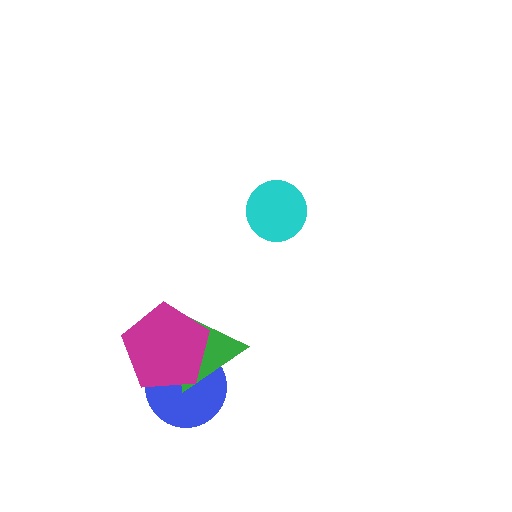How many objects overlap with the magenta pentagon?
2 objects overlap with the magenta pentagon.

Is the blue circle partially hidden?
Yes, it is partially covered by another shape.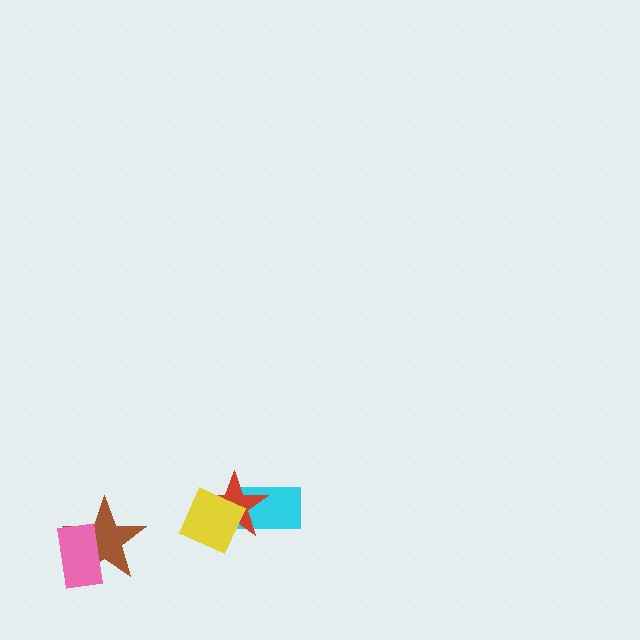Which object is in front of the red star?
The yellow diamond is in front of the red star.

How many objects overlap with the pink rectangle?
1 object overlaps with the pink rectangle.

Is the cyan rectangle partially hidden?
Yes, it is partially covered by another shape.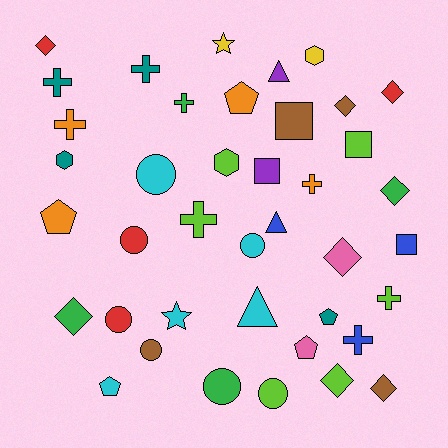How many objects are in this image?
There are 40 objects.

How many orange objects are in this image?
There are 4 orange objects.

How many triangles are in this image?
There are 3 triangles.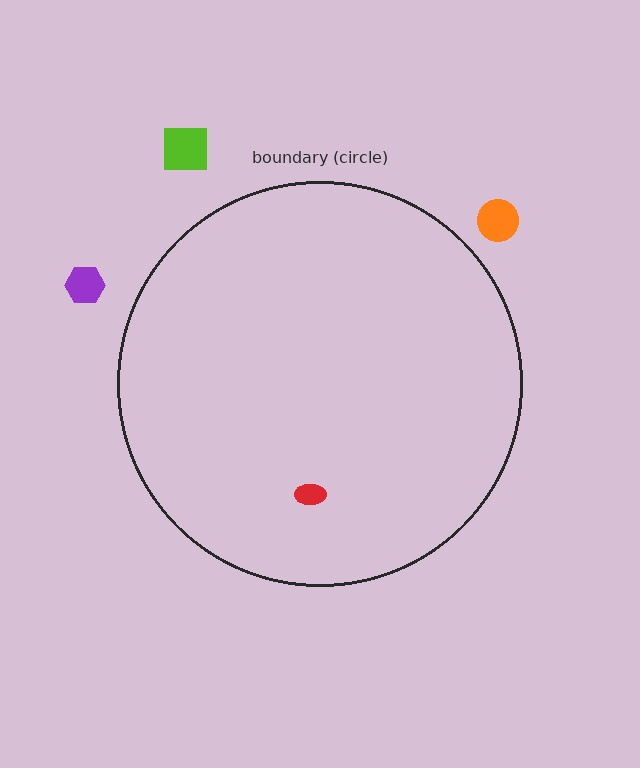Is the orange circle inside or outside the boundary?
Outside.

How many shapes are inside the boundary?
1 inside, 3 outside.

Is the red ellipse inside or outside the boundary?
Inside.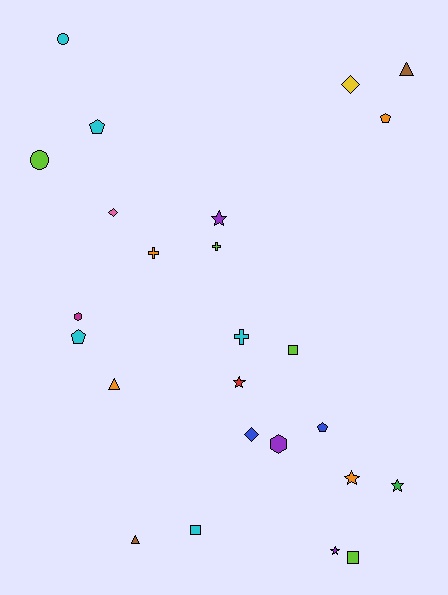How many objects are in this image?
There are 25 objects.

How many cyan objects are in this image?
There are 5 cyan objects.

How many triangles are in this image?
There are 3 triangles.